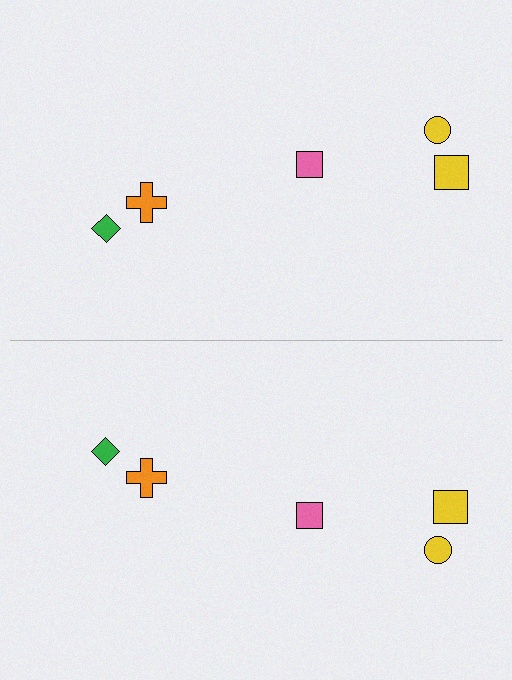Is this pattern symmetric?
Yes, this pattern has bilateral (reflection) symmetry.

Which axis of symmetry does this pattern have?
The pattern has a horizontal axis of symmetry running through the center of the image.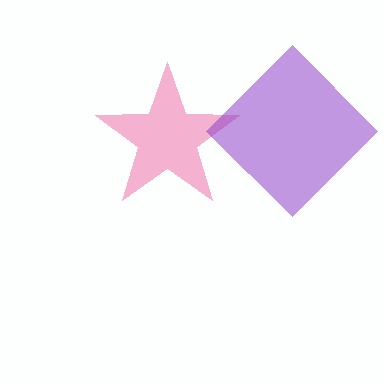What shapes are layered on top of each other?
The layered shapes are: a pink star, a purple diamond.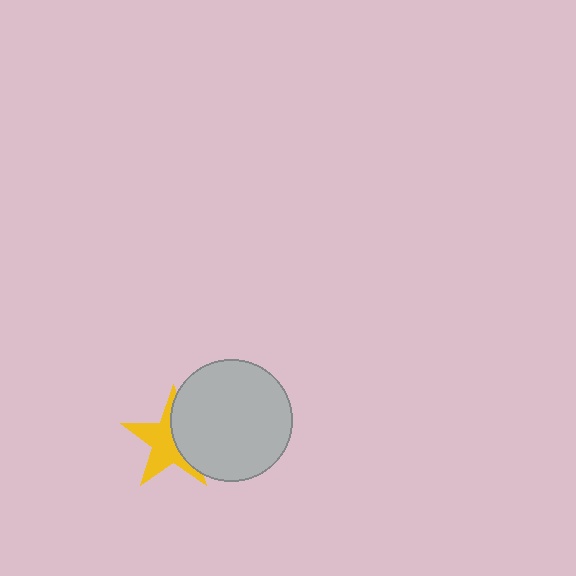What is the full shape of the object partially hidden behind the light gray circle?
The partially hidden object is a yellow star.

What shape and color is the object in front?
The object in front is a light gray circle.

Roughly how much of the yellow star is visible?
About half of it is visible (roughly 58%).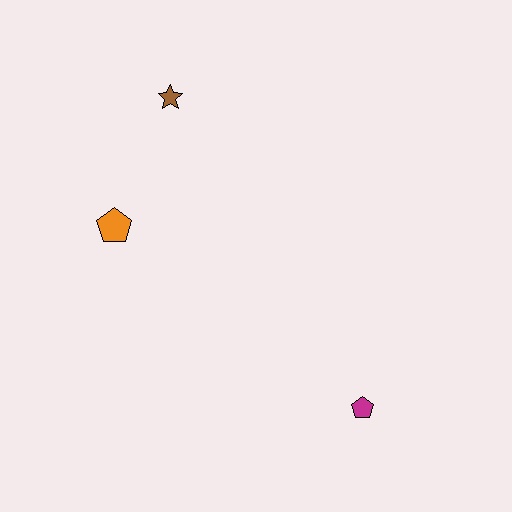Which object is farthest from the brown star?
The magenta pentagon is farthest from the brown star.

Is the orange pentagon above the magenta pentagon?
Yes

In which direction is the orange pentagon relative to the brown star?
The orange pentagon is below the brown star.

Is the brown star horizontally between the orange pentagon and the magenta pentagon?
Yes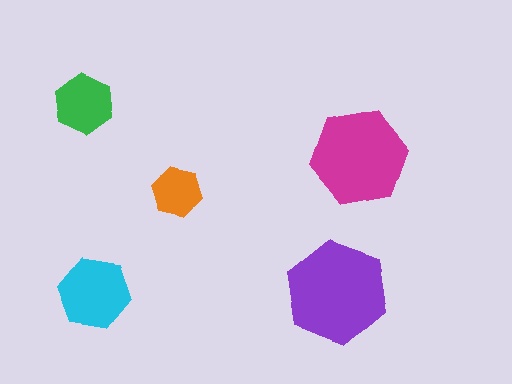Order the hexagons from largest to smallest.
the purple one, the magenta one, the cyan one, the green one, the orange one.